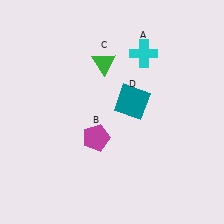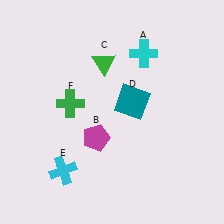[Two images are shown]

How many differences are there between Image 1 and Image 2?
There are 2 differences between the two images.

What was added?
A cyan cross (E), a green cross (F) were added in Image 2.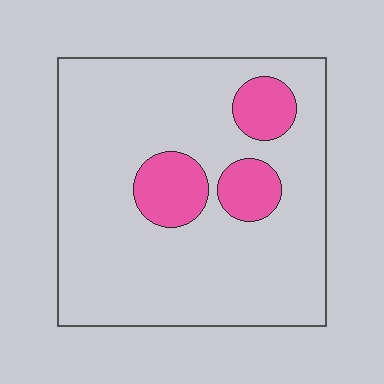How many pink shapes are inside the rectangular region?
3.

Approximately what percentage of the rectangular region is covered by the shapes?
Approximately 15%.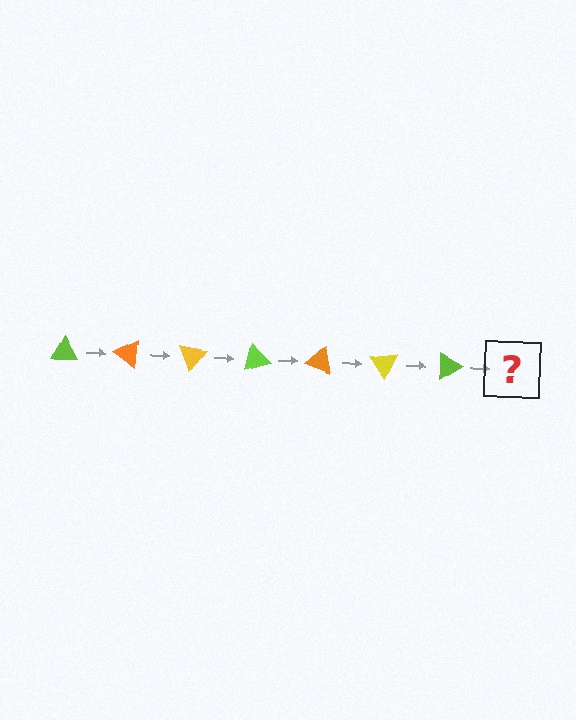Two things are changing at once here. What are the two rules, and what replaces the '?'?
The two rules are that it rotates 35 degrees each step and the color cycles through lime, orange, and yellow. The '?' should be an orange triangle, rotated 245 degrees from the start.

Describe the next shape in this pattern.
It should be an orange triangle, rotated 245 degrees from the start.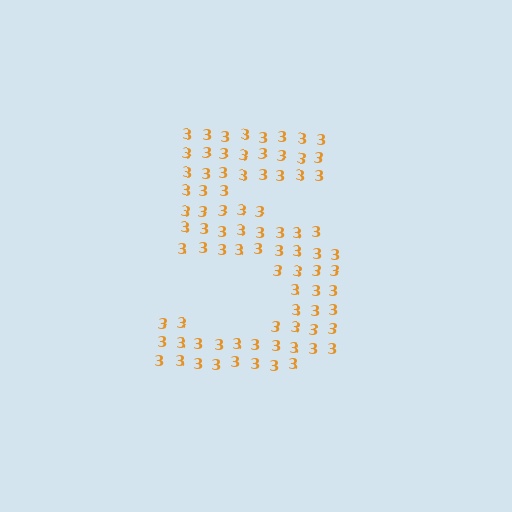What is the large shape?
The large shape is the digit 5.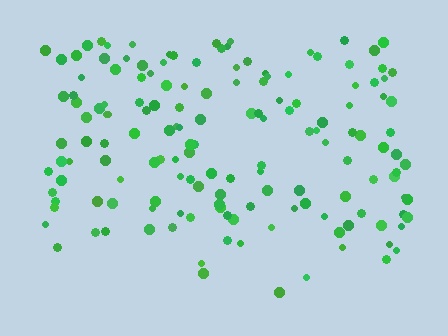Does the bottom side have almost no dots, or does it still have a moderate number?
Still a moderate number, just noticeably fewer than the top.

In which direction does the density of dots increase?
From bottom to top, with the top side densest.